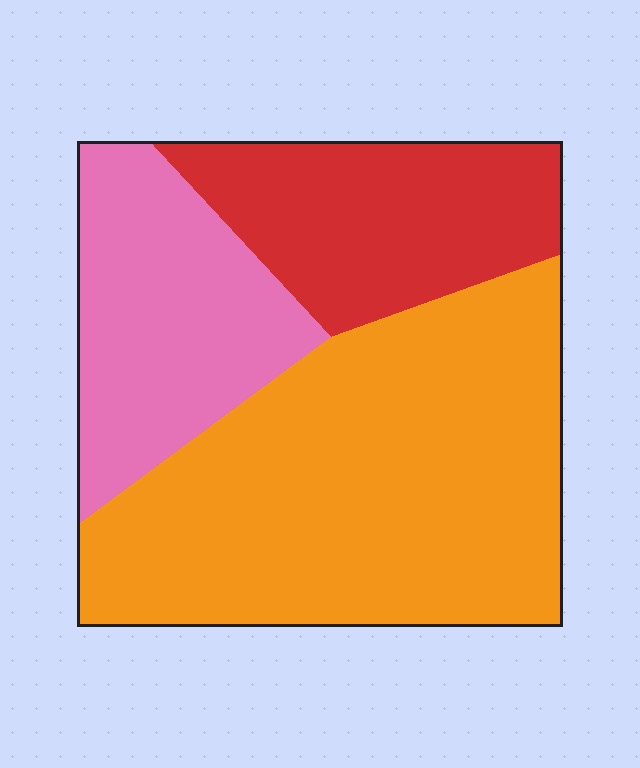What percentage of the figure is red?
Red takes up about one quarter (1/4) of the figure.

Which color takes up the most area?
Orange, at roughly 55%.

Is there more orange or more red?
Orange.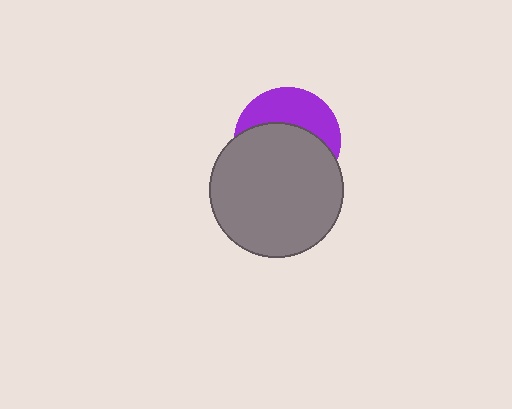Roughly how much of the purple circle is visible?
A small part of it is visible (roughly 39%).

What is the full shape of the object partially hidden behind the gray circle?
The partially hidden object is a purple circle.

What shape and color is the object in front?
The object in front is a gray circle.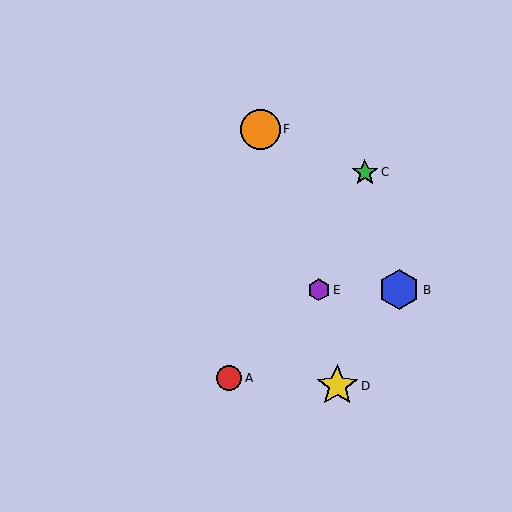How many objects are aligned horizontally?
2 objects (B, E) are aligned horizontally.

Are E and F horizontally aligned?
No, E is at y≈290 and F is at y≈129.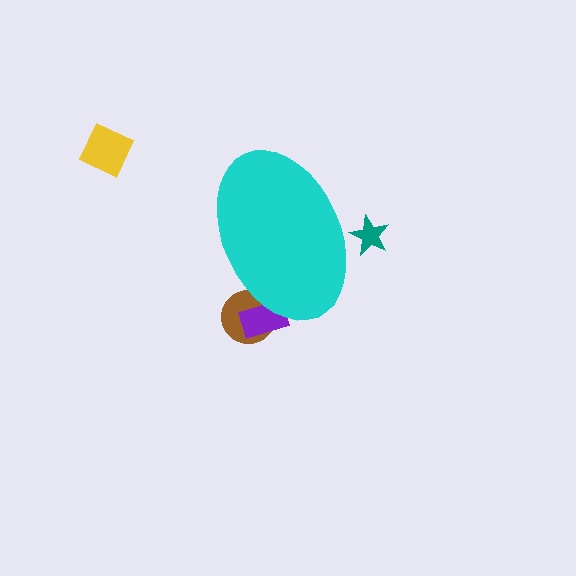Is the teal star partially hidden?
Yes, the teal star is partially hidden behind the cyan ellipse.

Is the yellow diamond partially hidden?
No, the yellow diamond is fully visible.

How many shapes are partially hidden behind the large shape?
3 shapes are partially hidden.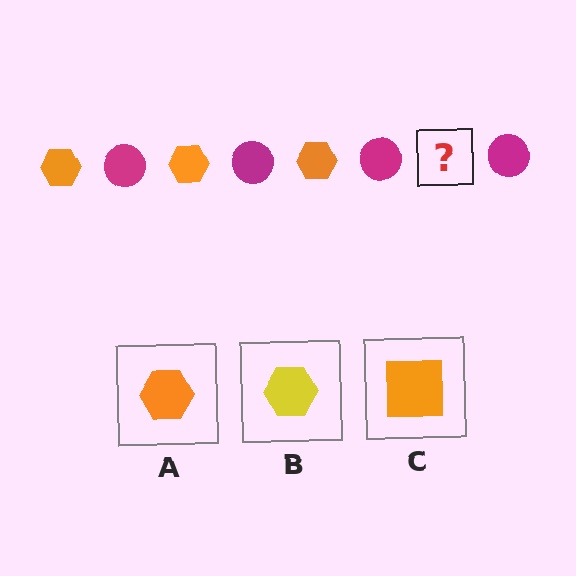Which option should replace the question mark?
Option A.